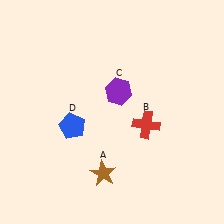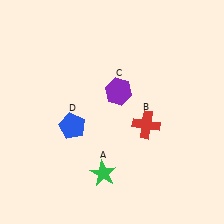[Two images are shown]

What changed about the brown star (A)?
In Image 1, A is brown. In Image 2, it changed to green.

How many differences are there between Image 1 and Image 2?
There is 1 difference between the two images.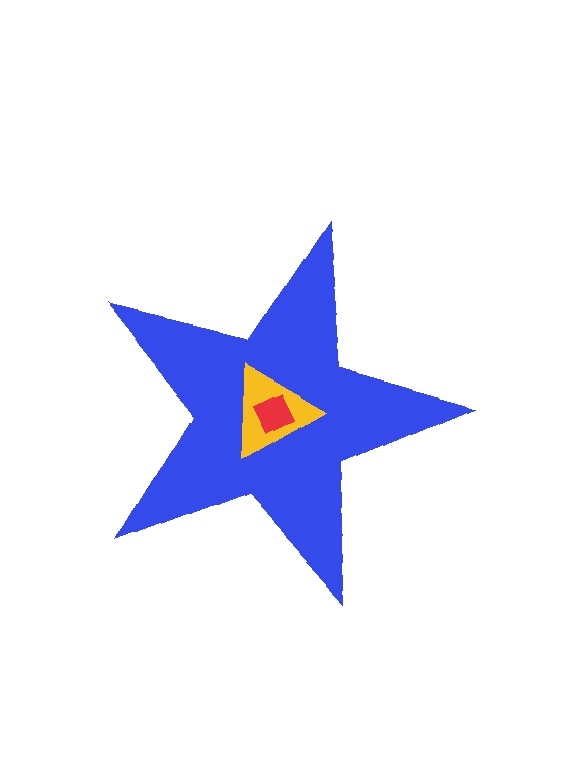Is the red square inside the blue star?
Yes.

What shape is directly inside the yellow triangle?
The red square.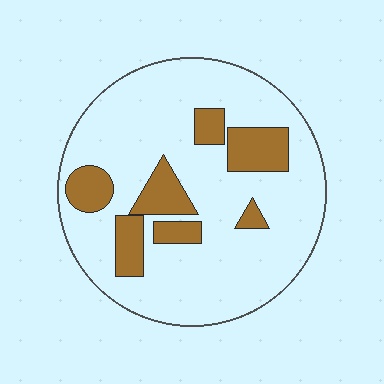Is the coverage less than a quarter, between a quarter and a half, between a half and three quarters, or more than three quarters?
Less than a quarter.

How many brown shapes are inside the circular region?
7.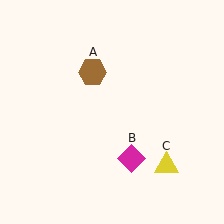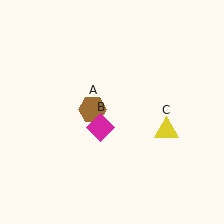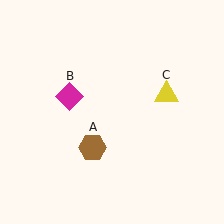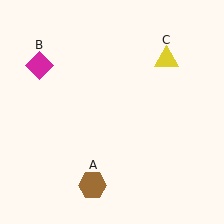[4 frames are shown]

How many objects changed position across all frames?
3 objects changed position: brown hexagon (object A), magenta diamond (object B), yellow triangle (object C).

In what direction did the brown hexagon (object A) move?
The brown hexagon (object A) moved down.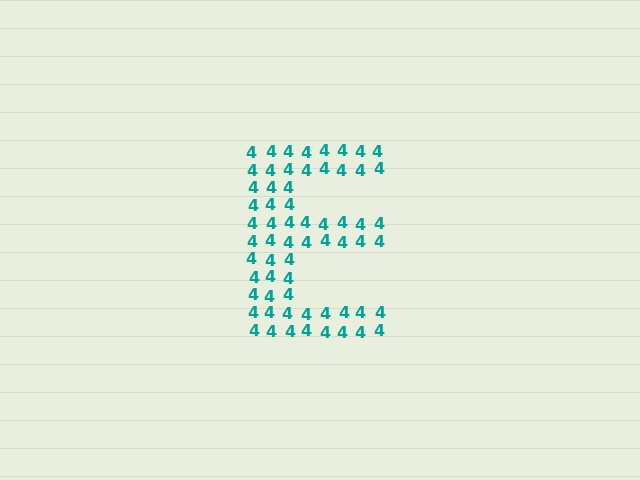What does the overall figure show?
The overall figure shows the letter E.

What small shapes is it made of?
It is made of small digit 4's.